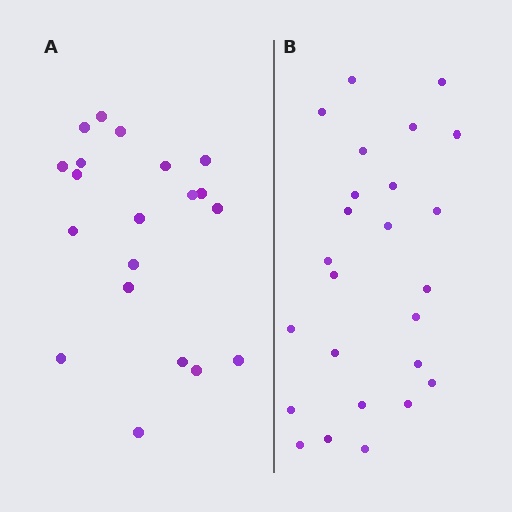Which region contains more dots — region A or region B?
Region B (the right region) has more dots.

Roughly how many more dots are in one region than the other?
Region B has about 5 more dots than region A.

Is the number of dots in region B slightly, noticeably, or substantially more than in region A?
Region B has noticeably more, but not dramatically so. The ratio is roughly 1.2 to 1.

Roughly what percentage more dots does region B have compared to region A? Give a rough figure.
About 25% more.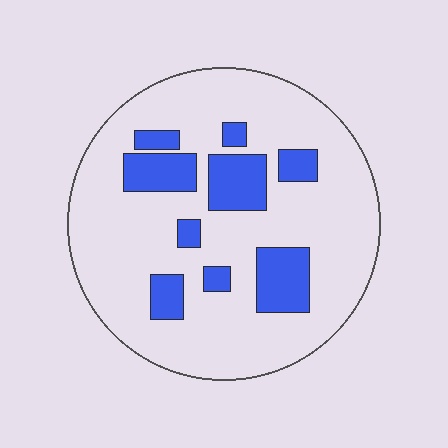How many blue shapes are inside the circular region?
9.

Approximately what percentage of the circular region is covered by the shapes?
Approximately 20%.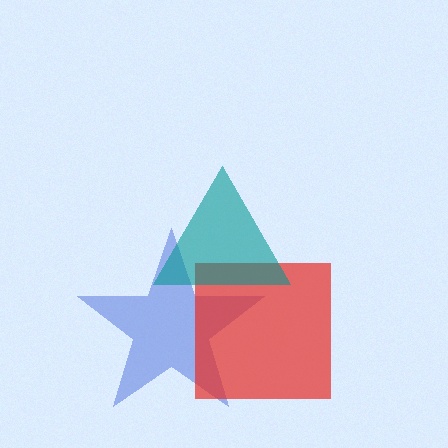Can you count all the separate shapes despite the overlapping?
Yes, there are 3 separate shapes.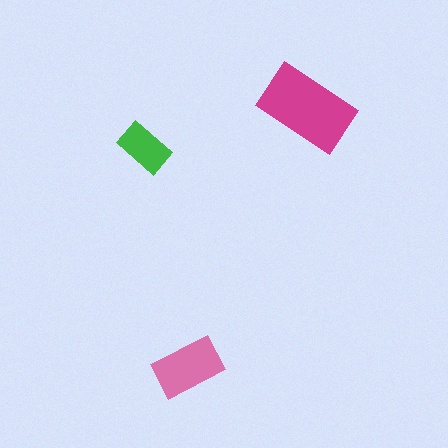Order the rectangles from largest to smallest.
the magenta one, the pink one, the green one.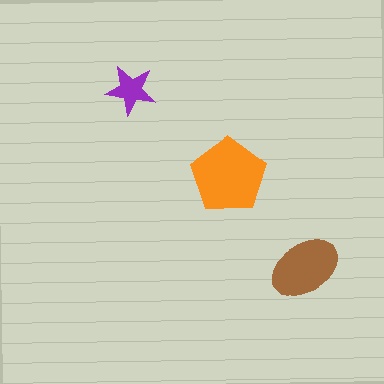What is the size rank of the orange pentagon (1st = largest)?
1st.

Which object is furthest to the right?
The brown ellipse is rightmost.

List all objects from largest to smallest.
The orange pentagon, the brown ellipse, the purple star.